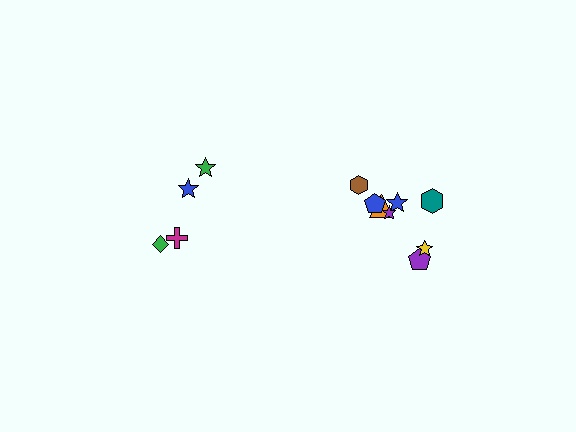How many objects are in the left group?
There are 4 objects.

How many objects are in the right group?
There are 8 objects.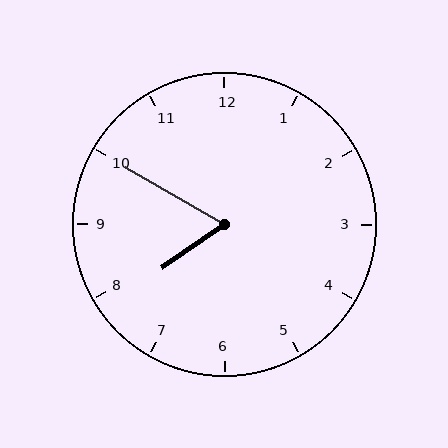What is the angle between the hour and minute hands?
Approximately 65 degrees.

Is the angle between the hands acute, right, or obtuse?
It is acute.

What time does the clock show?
7:50.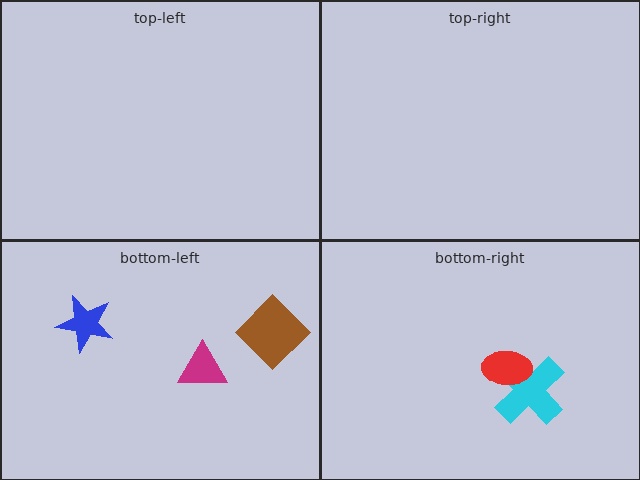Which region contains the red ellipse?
The bottom-right region.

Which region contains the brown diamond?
The bottom-left region.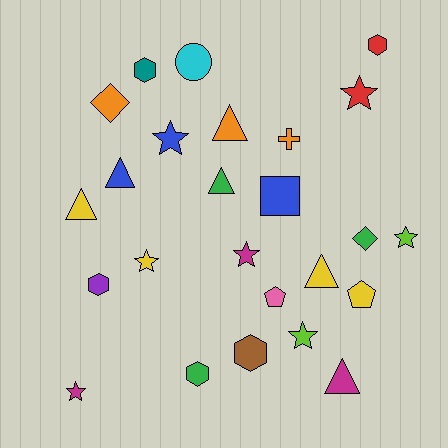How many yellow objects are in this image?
There are 4 yellow objects.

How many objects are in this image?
There are 25 objects.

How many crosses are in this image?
There is 1 cross.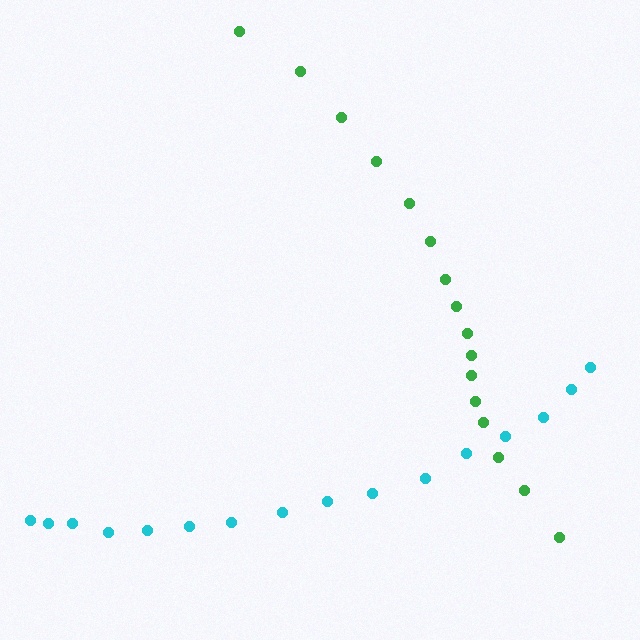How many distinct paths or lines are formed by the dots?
There are 2 distinct paths.